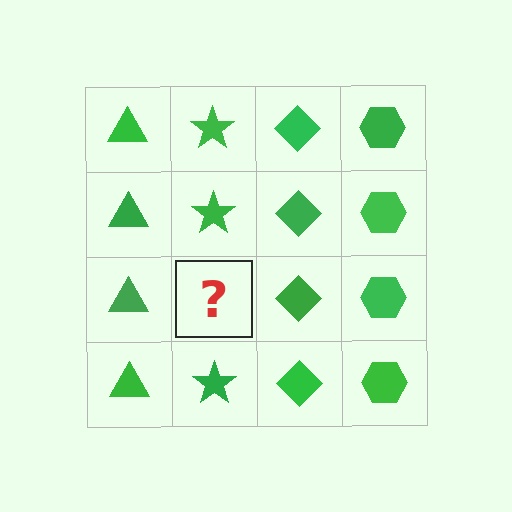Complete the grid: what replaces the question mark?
The question mark should be replaced with a green star.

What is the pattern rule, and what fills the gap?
The rule is that each column has a consistent shape. The gap should be filled with a green star.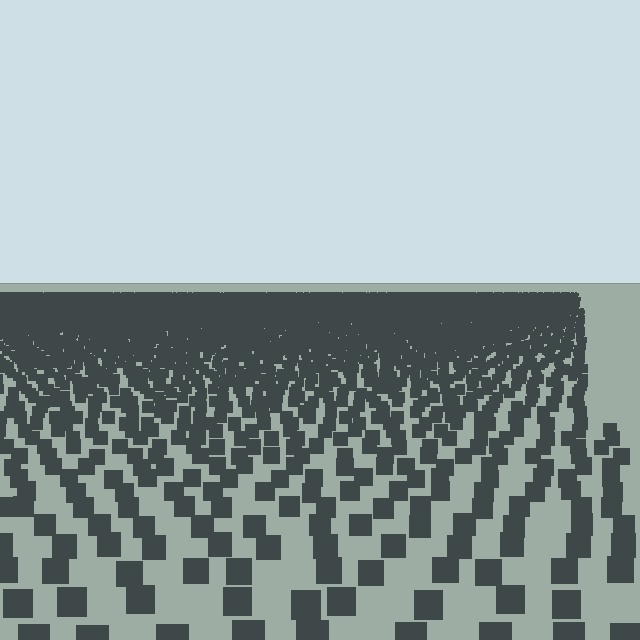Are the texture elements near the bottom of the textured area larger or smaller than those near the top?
Larger. Near the bottom, elements are closer to the viewer and appear at a bigger on-screen size.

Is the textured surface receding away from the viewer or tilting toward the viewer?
The surface is receding away from the viewer. Texture elements get smaller and denser toward the top.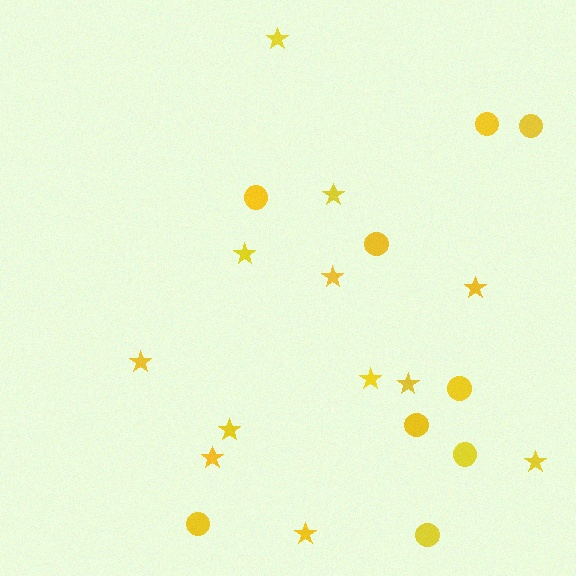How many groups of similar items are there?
There are 2 groups: one group of circles (9) and one group of stars (12).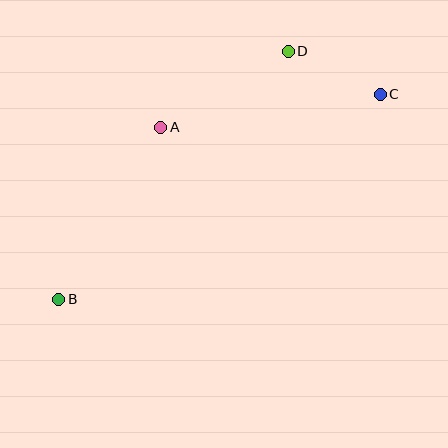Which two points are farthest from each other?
Points B and C are farthest from each other.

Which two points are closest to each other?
Points C and D are closest to each other.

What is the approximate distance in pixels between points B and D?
The distance between B and D is approximately 338 pixels.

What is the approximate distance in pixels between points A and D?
The distance between A and D is approximately 148 pixels.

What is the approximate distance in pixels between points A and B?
The distance between A and B is approximately 200 pixels.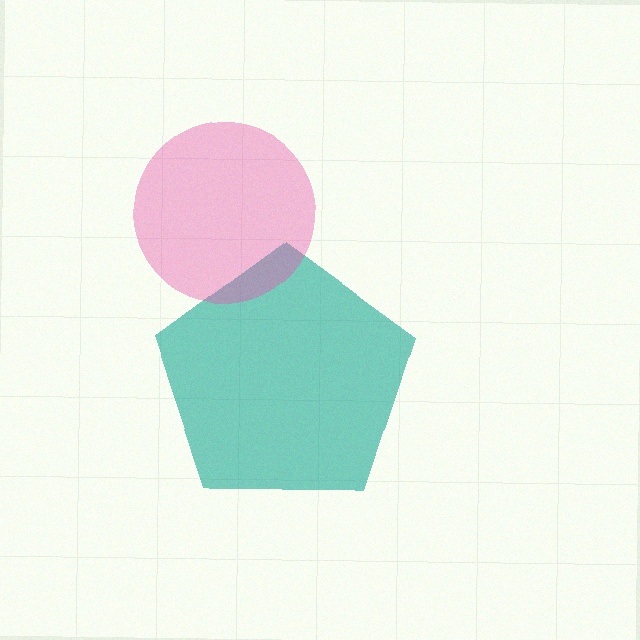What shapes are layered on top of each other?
The layered shapes are: a teal pentagon, a pink circle.